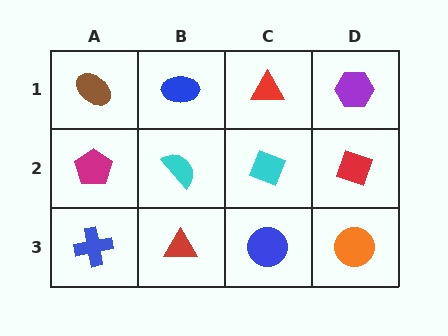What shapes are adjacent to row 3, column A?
A magenta pentagon (row 2, column A), a red triangle (row 3, column B).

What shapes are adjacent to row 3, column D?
A red diamond (row 2, column D), a blue circle (row 3, column C).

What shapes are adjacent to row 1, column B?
A cyan semicircle (row 2, column B), a brown ellipse (row 1, column A), a red triangle (row 1, column C).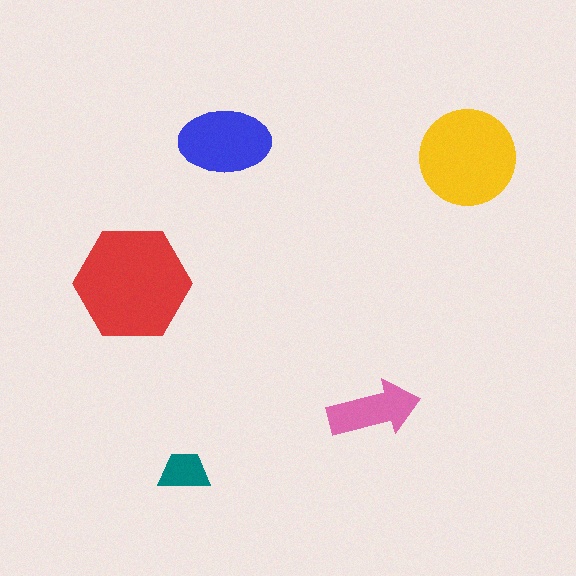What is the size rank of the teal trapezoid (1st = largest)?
5th.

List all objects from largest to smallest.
The red hexagon, the yellow circle, the blue ellipse, the pink arrow, the teal trapezoid.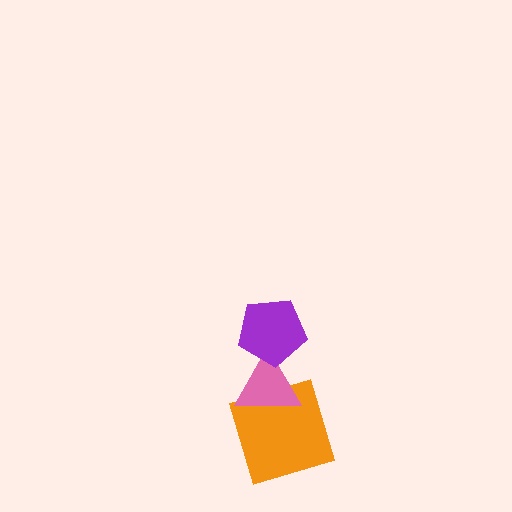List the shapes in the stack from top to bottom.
From top to bottom: the purple pentagon, the pink triangle, the orange square.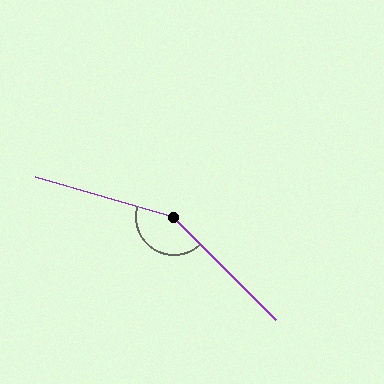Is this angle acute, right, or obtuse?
It is obtuse.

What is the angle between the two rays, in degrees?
Approximately 151 degrees.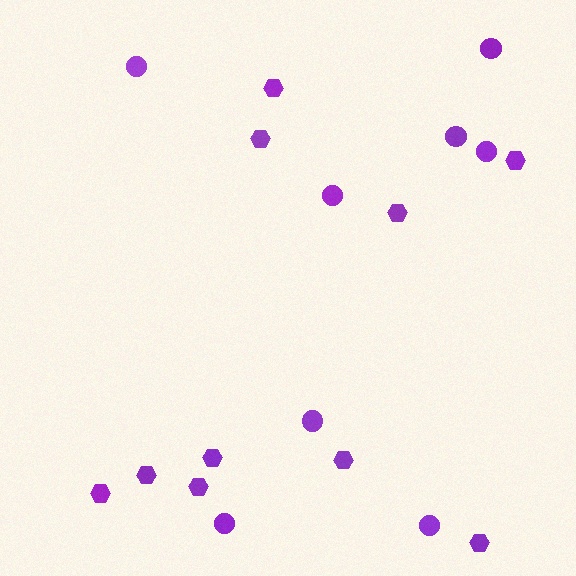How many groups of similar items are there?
There are 2 groups: one group of hexagons (10) and one group of circles (8).